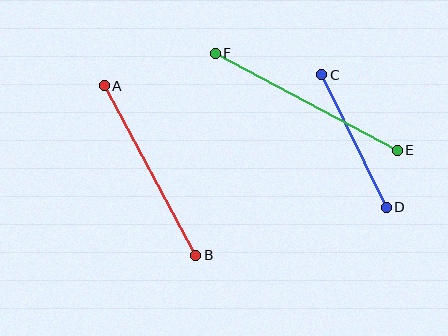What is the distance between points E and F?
The distance is approximately 206 pixels.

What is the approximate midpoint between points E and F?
The midpoint is at approximately (306, 102) pixels.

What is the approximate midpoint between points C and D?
The midpoint is at approximately (354, 141) pixels.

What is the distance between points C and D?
The distance is approximately 147 pixels.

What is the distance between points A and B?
The distance is approximately 193 pixels.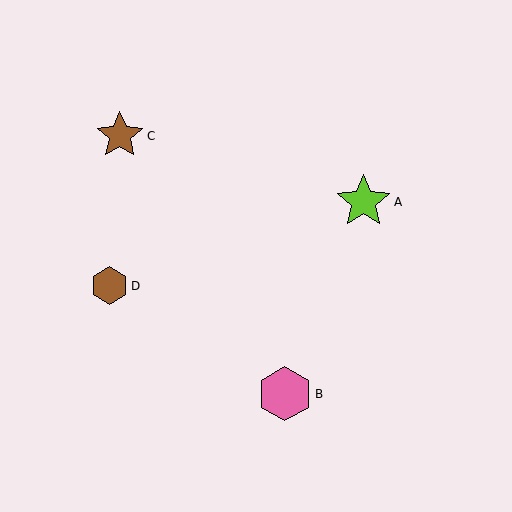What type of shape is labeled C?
Shape C is a brown star.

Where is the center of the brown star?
The center of the brown star is at (120, 136).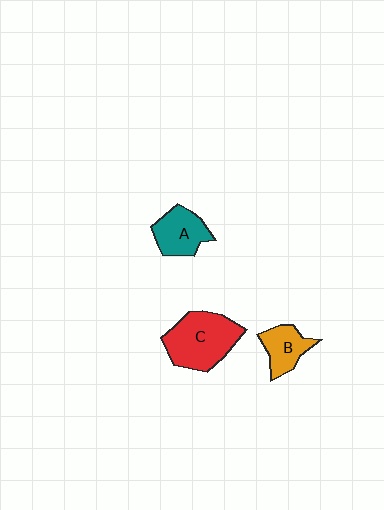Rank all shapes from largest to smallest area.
From largest to smallest: C (red), A (teal), B (orange).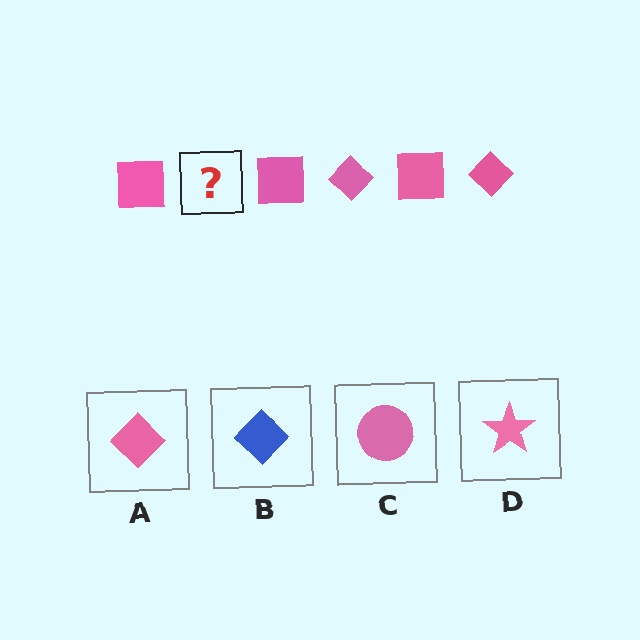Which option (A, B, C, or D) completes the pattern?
A.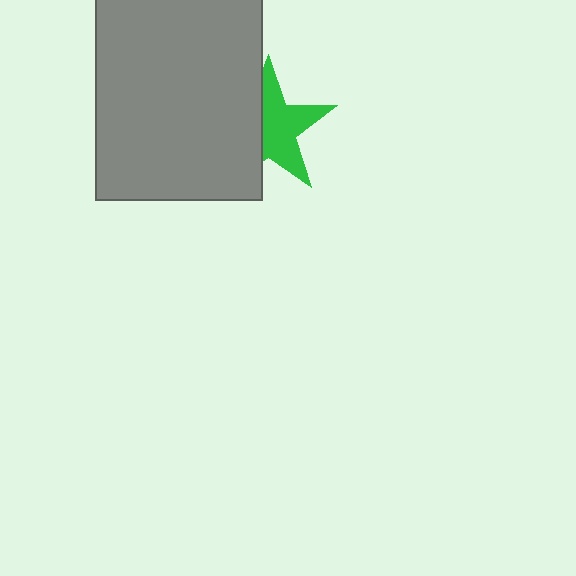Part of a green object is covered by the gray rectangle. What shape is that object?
It is a star.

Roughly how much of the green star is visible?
About half of it is visible (roughly 57%).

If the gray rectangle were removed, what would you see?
You would see the complete green star.